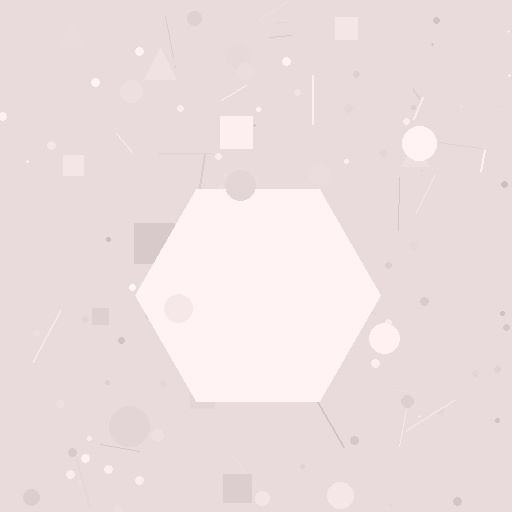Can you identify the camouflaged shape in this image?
The camouflaged shape is a hexagon.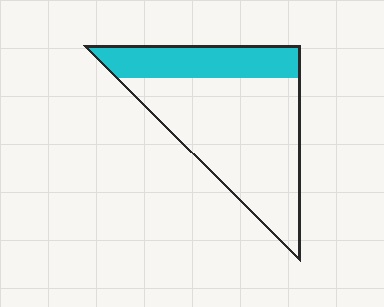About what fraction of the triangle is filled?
About one quarter (1/4).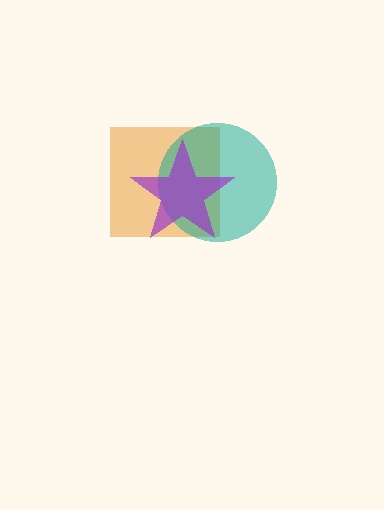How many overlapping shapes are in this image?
There are 3 overlapping shapes in the image.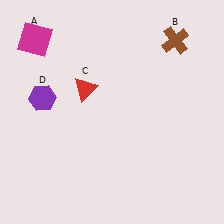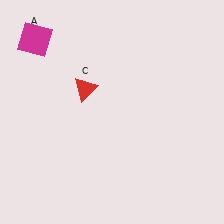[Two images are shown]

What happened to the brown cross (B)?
The brown cross (B) was removed in Image 2. It was in the top-right area of Image 1.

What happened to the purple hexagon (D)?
The purple hexagon (D) was removed in Image 2. It was in the top-left area of Image 1.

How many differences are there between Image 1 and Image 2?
There are 2 differences between the two images.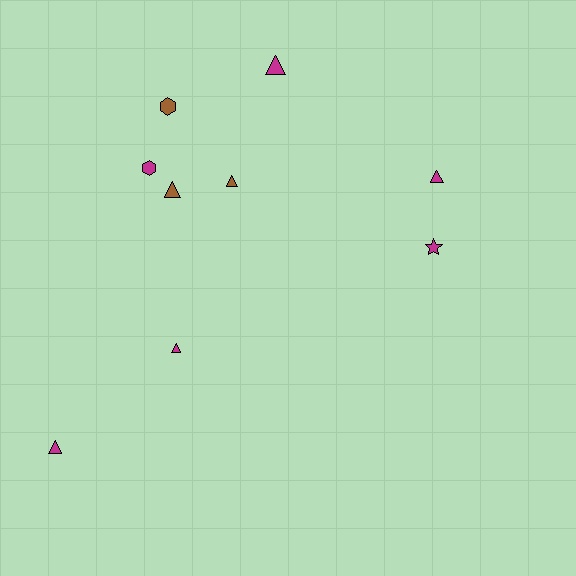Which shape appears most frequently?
Triangle, with 6 objects.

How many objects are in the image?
There are 9 objects.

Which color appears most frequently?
Magenta, with 6 objects.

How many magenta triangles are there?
There are 4 magenta triangles.